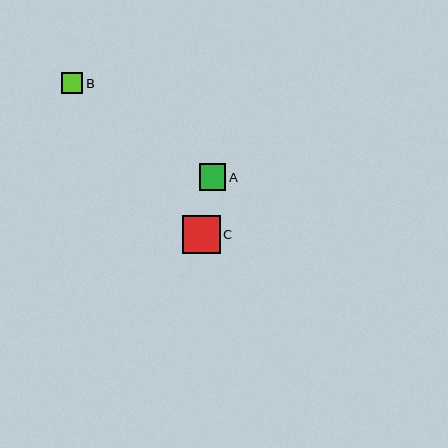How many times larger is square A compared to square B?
Square A is approximately 1.2 times the size of square B.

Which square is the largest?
Square C is the largest with a size of approximately 38 pixels.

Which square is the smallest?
Square B is the smallest with a size of approximately 21 pixels.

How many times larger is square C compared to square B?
Square C is approximately 1.8 times the size of square B.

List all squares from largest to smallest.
From largest to smallest: C, A, B.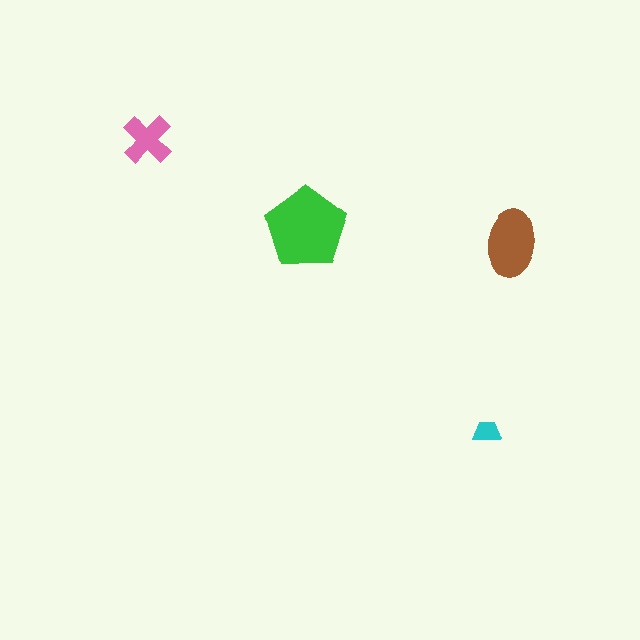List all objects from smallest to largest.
The cyan trapezoid, the pink cross, the brown ellipse, the green pentagon.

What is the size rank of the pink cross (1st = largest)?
3rd.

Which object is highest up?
The pink cross is topmost.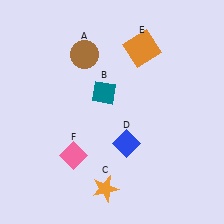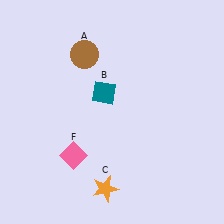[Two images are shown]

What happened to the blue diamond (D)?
The blue diamond (D) was removed in Image 2. It was in the bottom-right area of Image 1.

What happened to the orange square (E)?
The orange square (E) was removed in Image 2. It was in the top-right area of Image 1.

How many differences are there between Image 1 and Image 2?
There are 2 differences between the two images.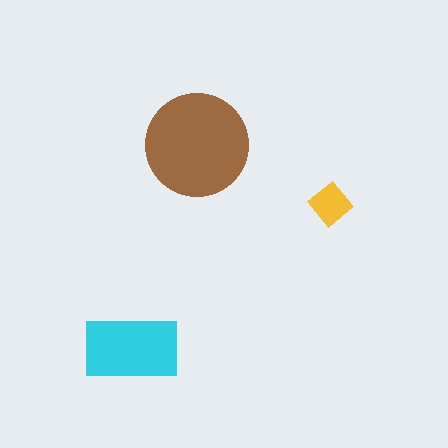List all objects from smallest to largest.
The yellow diamond, the cyan rectangle, the brown circle.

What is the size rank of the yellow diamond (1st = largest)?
3rd.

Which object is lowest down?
The cyan rectangle is bottommost.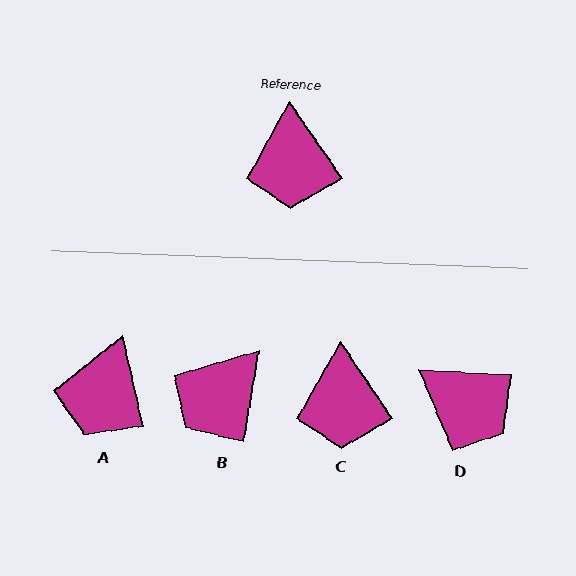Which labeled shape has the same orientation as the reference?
C.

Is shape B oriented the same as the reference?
No, it is off by about 44 degrees.